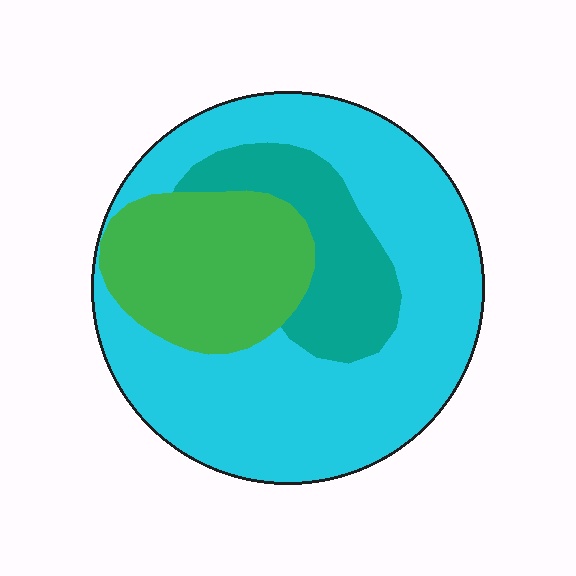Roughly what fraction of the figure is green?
Green takes up about one quarter (1/4) of the figure.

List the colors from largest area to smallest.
From largest to smallest: cyan, green, teal.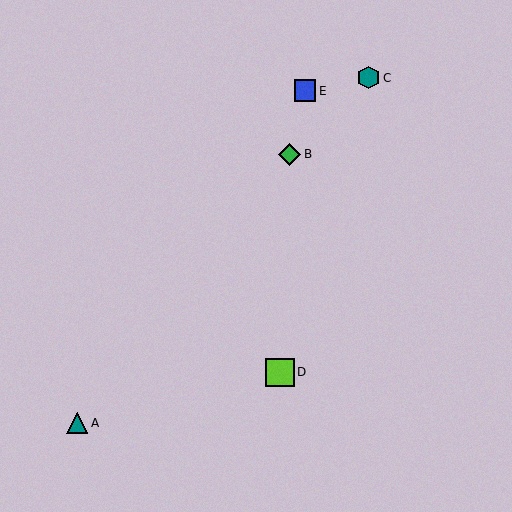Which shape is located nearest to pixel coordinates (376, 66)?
The teal hexagon (labeled C) at (368, 78) is nearest to that location.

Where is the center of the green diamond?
The center of the green diamond is at (290, 154).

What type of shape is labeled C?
Shape C is a teal hexagon.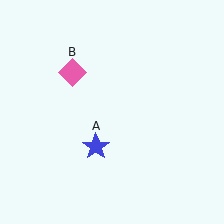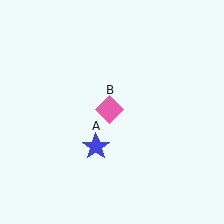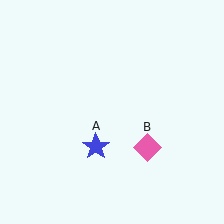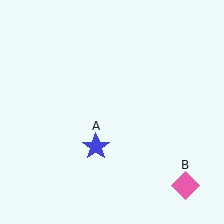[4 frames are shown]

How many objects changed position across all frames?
1 object changed position: pink diamond (object B).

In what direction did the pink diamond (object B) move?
The pink diamond (object B) moved down and to the right.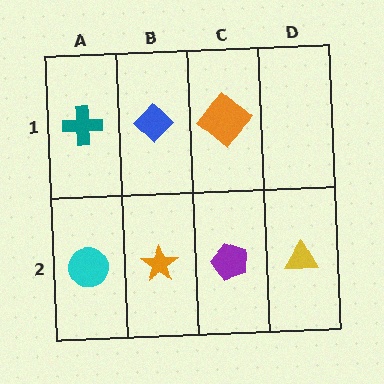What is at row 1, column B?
A blue diamond.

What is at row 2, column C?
A purple pentagon.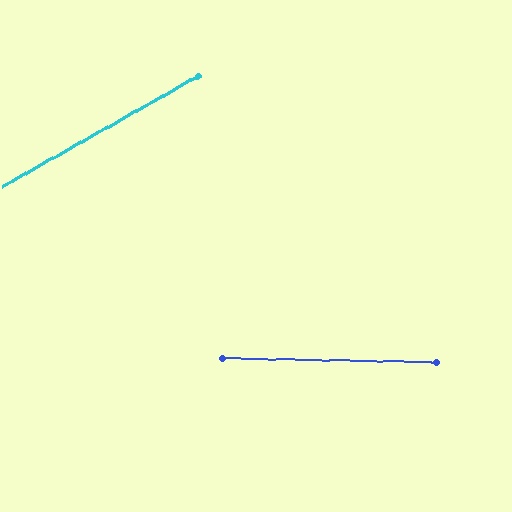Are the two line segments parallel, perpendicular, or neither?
Neither parallel nor perpendicular — they differ by about 30°.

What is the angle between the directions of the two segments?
Approximately 30 degrees.